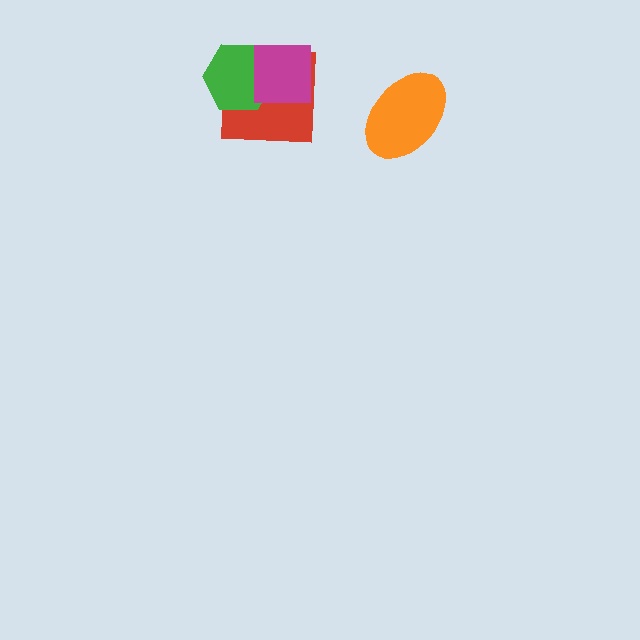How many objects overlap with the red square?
2 objects overlap with the red square.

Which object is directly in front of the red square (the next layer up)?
The green hexagon is directly in front of the red square.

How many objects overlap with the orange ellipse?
0 objects overlap with the orange ellipse.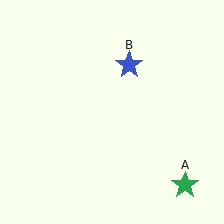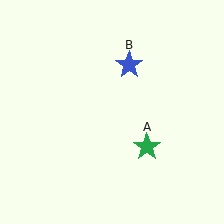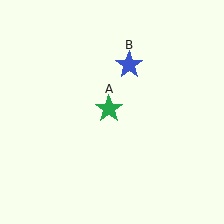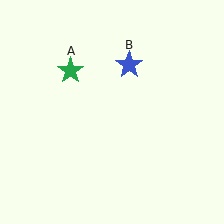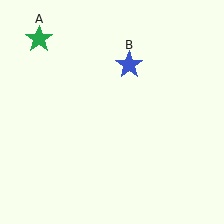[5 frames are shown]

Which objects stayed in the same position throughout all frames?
Blue star (object B) remained stationary.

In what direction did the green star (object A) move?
The green star (object A) moved up and to the left.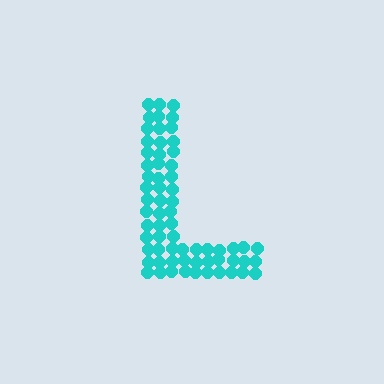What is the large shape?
The large shape is the letter L.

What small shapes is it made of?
It is made of small circles.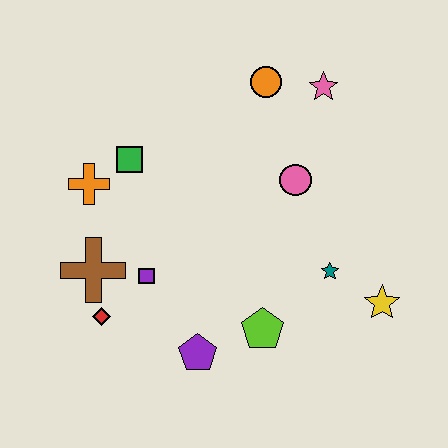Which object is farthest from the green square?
The yellow star is farthest from the green square.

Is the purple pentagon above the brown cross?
No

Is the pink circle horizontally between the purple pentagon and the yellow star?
Yes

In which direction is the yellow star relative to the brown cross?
The yellow star is to the right of the brown cross.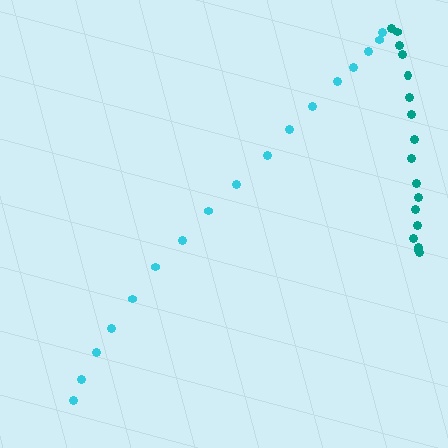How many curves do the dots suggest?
There are 2 distinct paths.